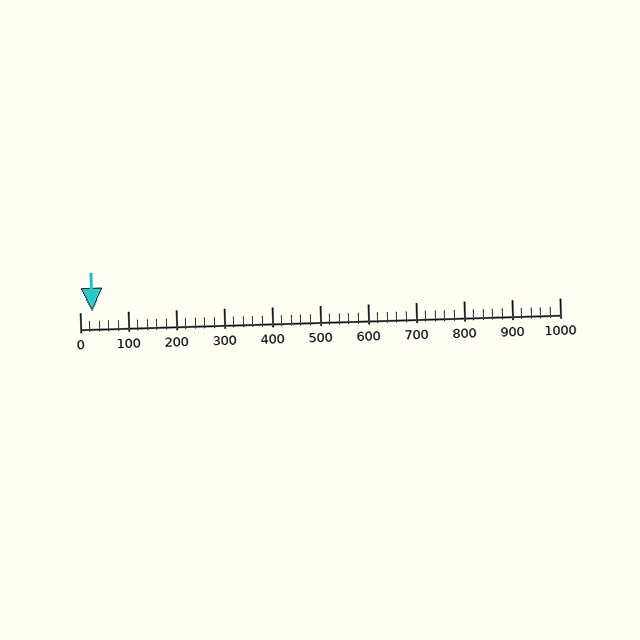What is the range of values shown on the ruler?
The ruler shows values from 0 to 1000.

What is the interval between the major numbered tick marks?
The major tick marks are spaced 100 units apart.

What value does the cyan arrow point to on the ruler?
The cyan arrow points to approximately 26.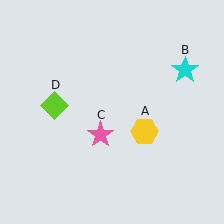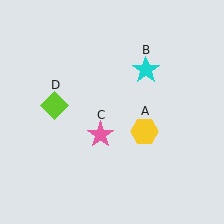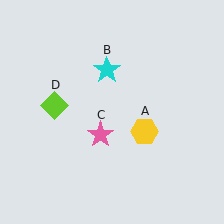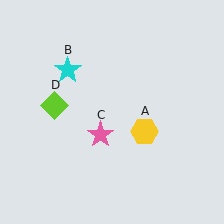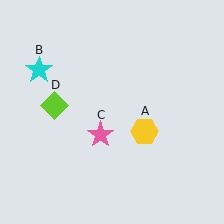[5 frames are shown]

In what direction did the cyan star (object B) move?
The cyan star (object B) moved left.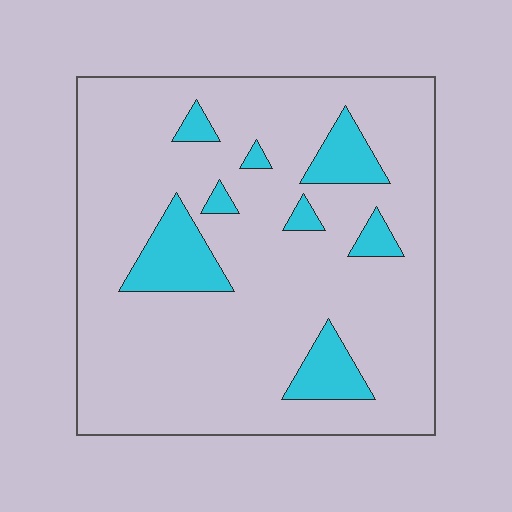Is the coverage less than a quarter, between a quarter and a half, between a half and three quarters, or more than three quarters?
Less than a quarter.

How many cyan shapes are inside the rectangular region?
8.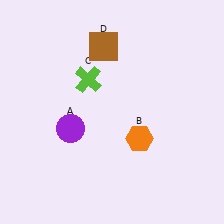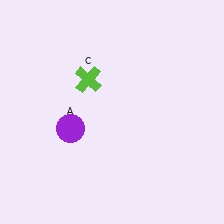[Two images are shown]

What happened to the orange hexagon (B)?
The orange hexagon (B) was removed in Image 2. It was in the bottom-right area of Image 1.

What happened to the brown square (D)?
The brown square (D) was removed in Image 2. It was in the top-left area of Image 1.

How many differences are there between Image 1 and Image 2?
There are 2 differences between the two images.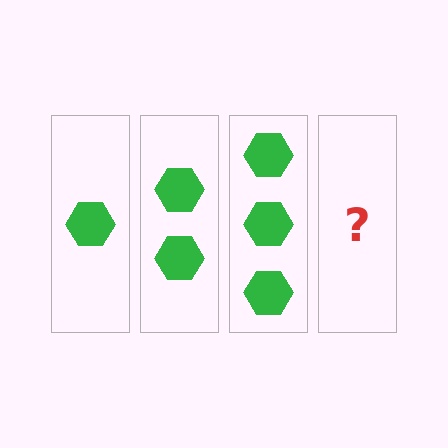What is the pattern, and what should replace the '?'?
The pattern is that each step adds one more hexagon. The '?' should be 4 hexagons.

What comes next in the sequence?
The next element should be 4 hexagons.